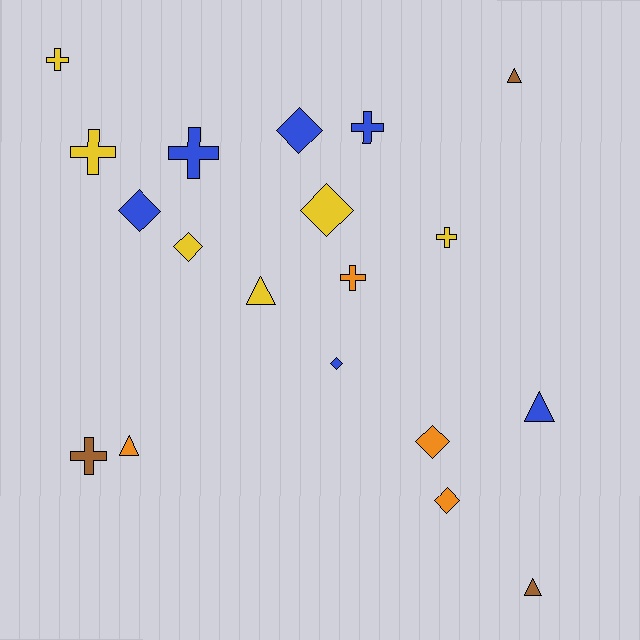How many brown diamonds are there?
There are no brown diamonds.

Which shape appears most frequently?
Diamond, with 7 objects.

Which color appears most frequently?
Yellow, with 6 objects.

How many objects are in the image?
There are 19 objects.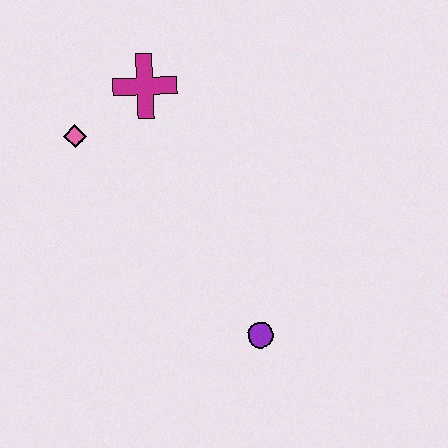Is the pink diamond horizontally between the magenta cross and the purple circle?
No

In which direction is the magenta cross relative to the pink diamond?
The magenta cross is to the right of the pink diamond.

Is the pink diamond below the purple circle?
No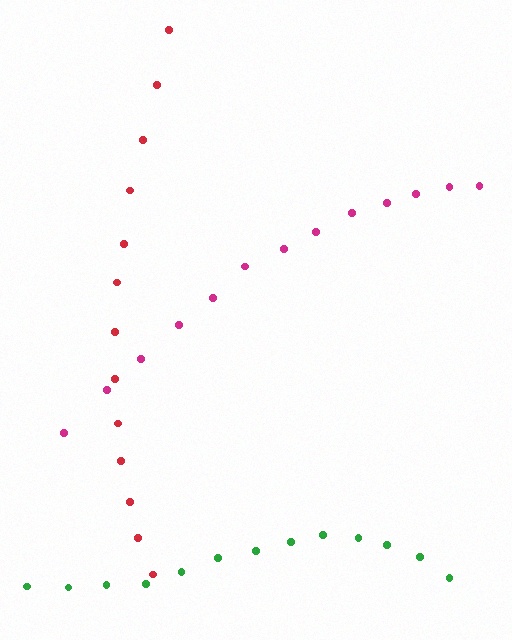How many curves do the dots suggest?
There are 3 distinct paths.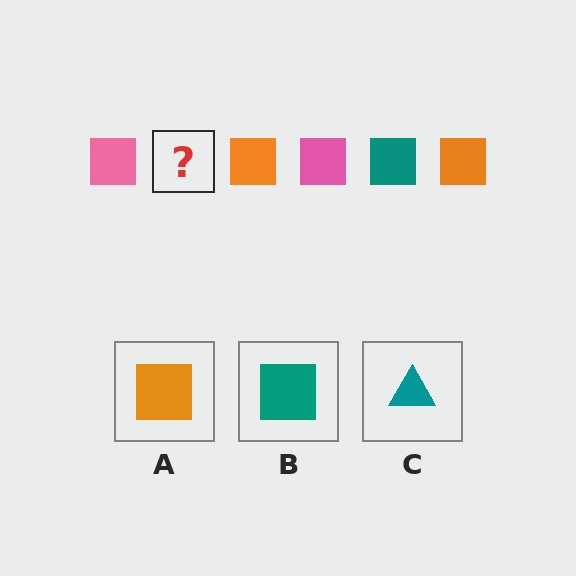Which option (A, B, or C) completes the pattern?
B.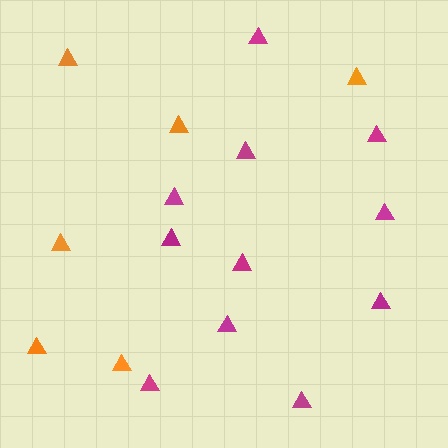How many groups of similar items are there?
There are 2 groups: one group of magenta triangles (11) and one group of orange triangles (6).